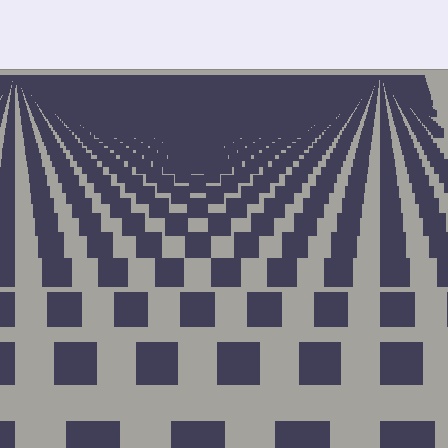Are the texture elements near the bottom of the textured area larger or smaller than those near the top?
Larger. Near the bottom, elements are closer to the viewer and appear at a bigger on-screen size.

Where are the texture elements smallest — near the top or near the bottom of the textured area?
Near the top.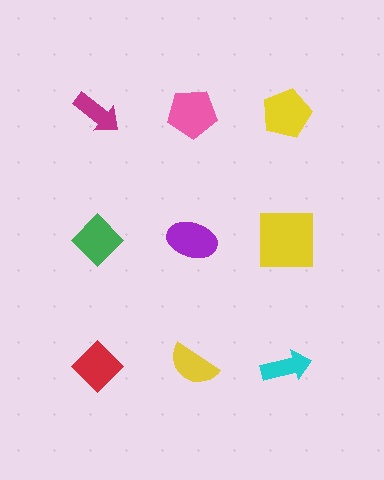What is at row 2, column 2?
A purple ellipse.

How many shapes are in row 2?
3 shapes.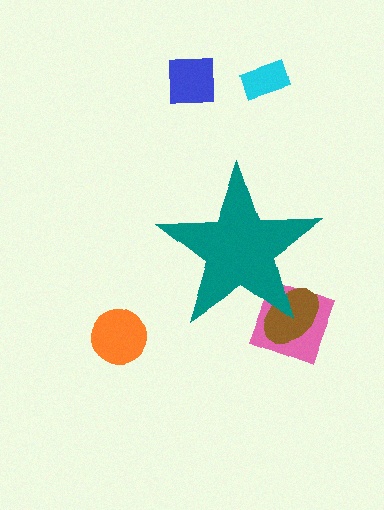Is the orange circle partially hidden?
No, the orange circle is fully visible.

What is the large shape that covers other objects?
A teal star.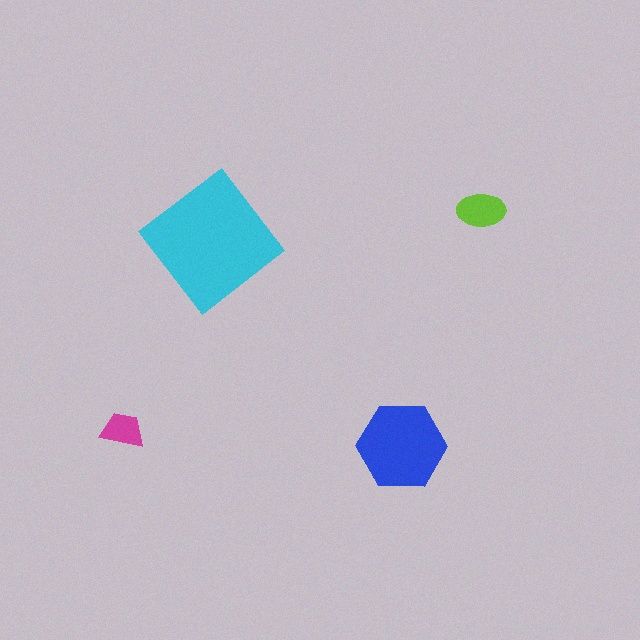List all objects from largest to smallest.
The cyan diamond, the blue hexagon, the lime ellipse, the magenta trapezoid.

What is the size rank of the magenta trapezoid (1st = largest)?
4th.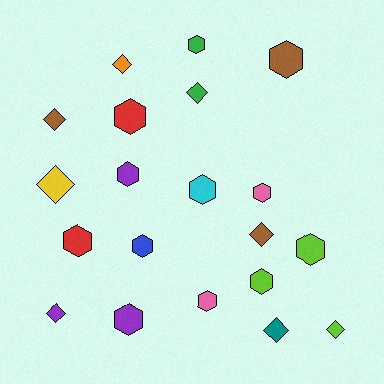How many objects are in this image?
There are 20 objects.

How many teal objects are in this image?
There is 1 teal object.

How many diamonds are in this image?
There are 8 diamonds.